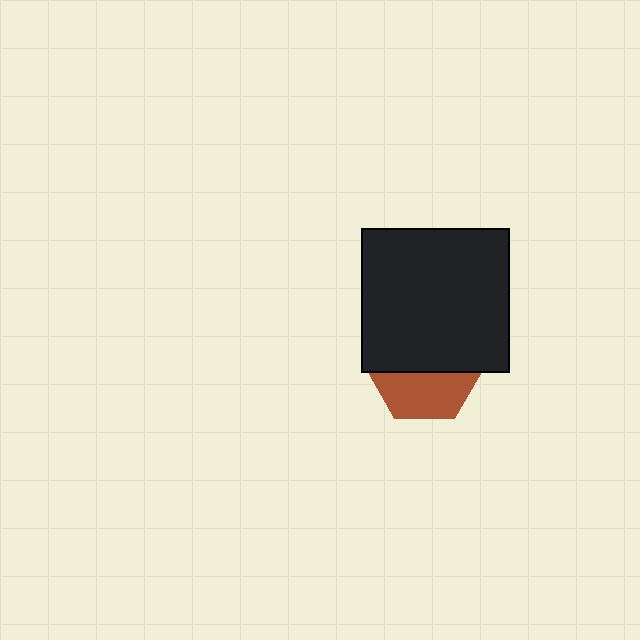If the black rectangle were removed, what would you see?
You would see the complete brown hexagon.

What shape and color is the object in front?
The object in front is a black rectangle.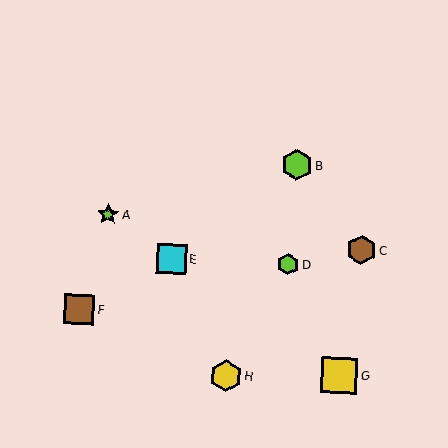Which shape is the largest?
The yellow square (labeled G) is the largest.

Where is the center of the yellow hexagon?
The center of the yellow hexagon is at (226, 375).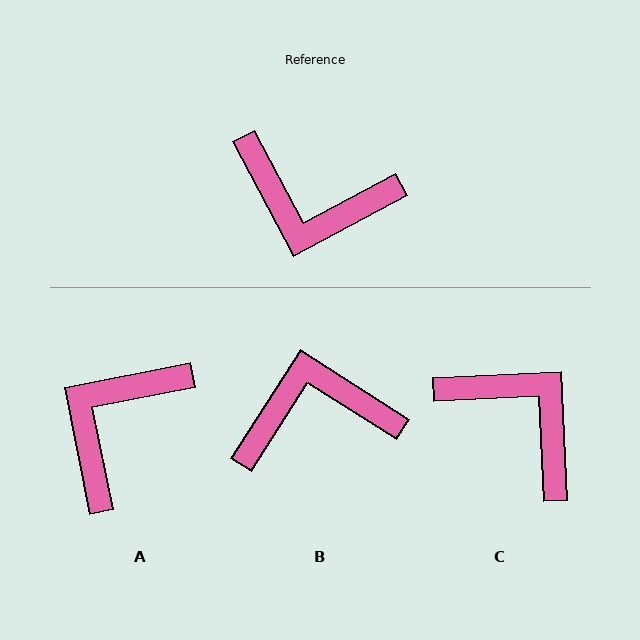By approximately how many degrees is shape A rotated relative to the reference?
Approximately 107 degrees clockwise.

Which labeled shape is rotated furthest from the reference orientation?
C, about 155 degrees away.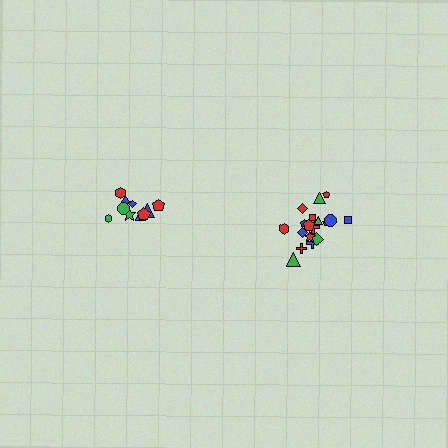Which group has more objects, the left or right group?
The right group.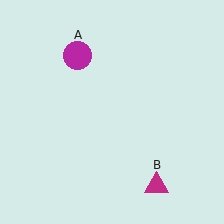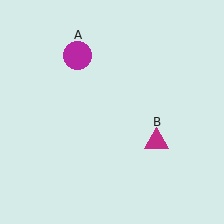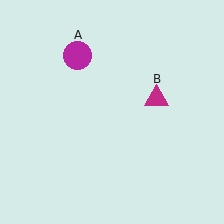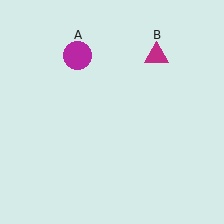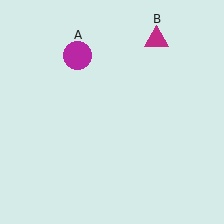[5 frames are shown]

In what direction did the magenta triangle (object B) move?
The magenta triangle (object B) moved up.